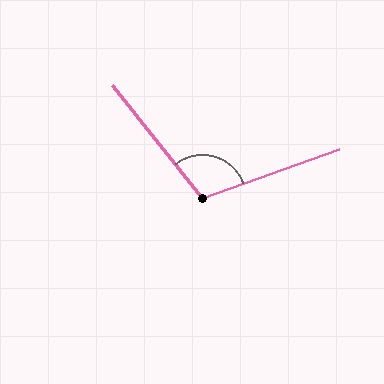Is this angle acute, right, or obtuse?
It is obtuse.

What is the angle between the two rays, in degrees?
Approximately 109 degrees.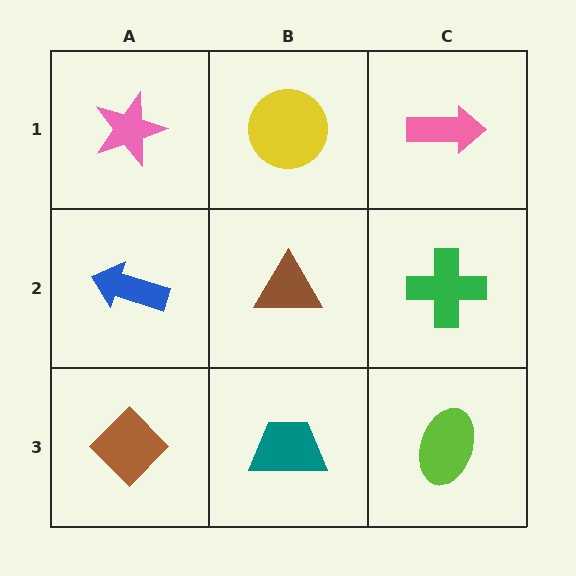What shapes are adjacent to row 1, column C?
A green cross (row 2, column C), a yellow circle (row 1, column B).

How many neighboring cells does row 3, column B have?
3.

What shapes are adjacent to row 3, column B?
A brown triangle (row 2, column B), a brown diamond (row 3, column A), a lime ellipse (row 3, column C).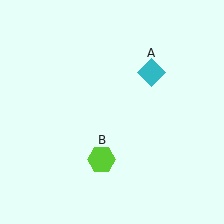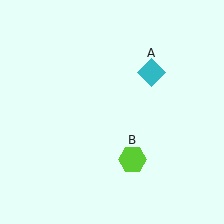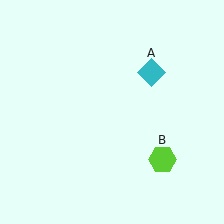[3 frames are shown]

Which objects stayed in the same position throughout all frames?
Cyan diamond (object A) remained stationary.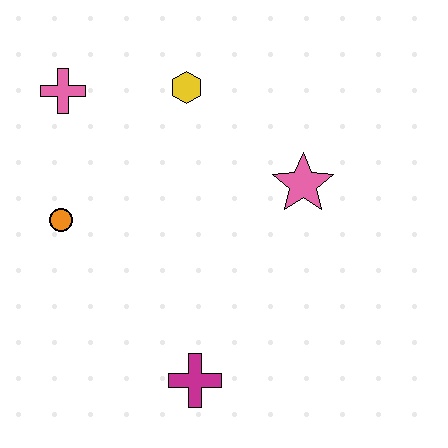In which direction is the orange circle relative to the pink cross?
The orange circle is below the pink cross.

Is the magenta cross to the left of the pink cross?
No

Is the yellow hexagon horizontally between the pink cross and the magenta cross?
Yes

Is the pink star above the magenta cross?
Yes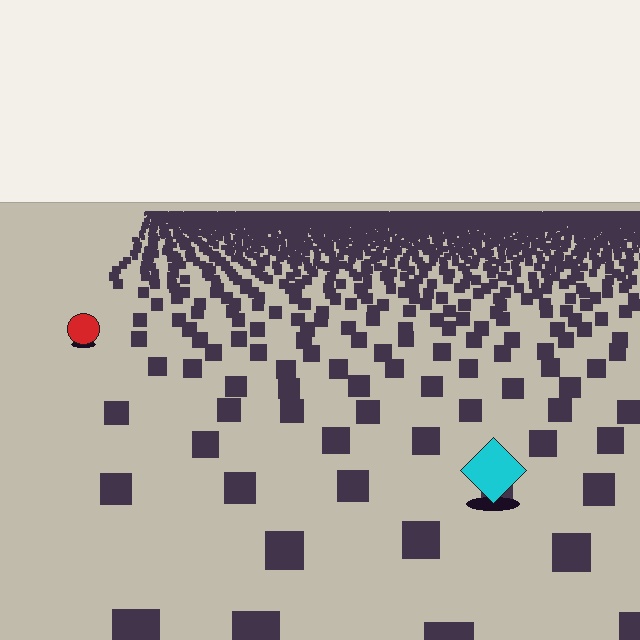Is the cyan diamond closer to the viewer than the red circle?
Yes. The cyan diamond is closer — you can tell from the texture gradient: the ground texture is coarser near it.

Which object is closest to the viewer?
The cyan diamond is closest. The texture marks near it are larger and more spread out.